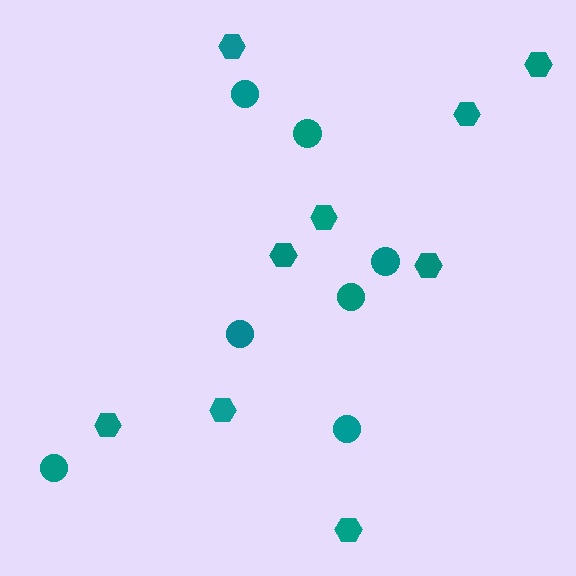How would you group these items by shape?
There are 2 groups: one group of hexagons (9) and one group of circles (7).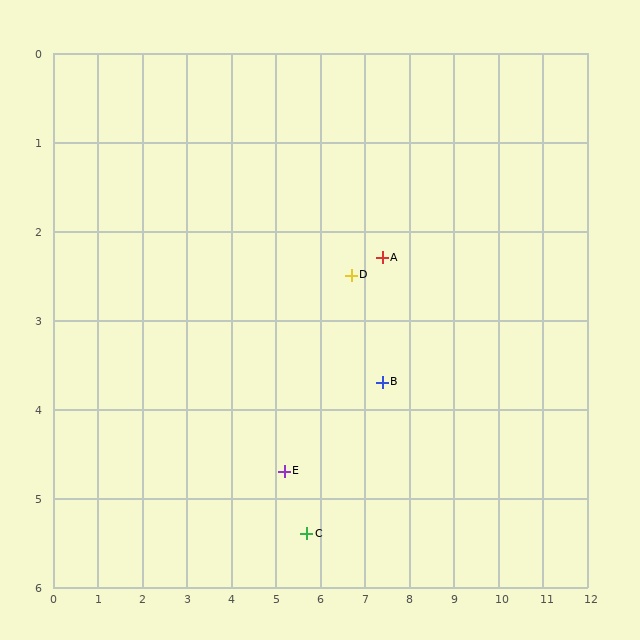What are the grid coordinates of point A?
Point A is at approximately (7.4, 2.3).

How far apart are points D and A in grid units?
Points D and A are about 0.7 grid units apart.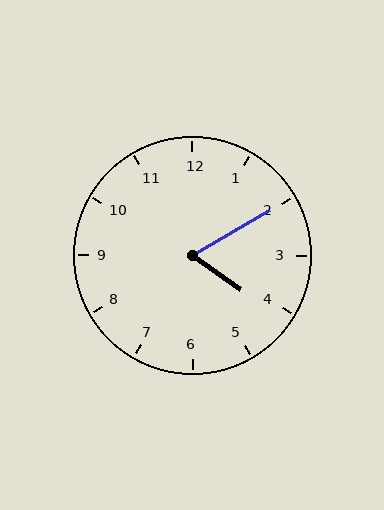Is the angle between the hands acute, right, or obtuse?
It is acute.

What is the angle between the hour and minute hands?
Approximately 65 degrees.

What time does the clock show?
4:10.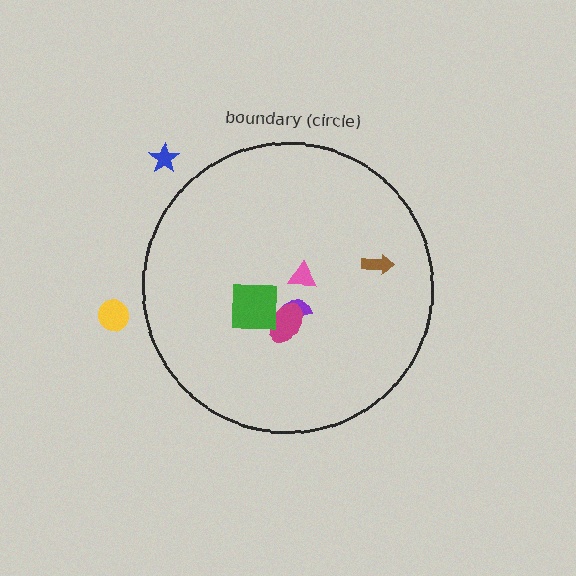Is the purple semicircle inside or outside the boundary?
Inside.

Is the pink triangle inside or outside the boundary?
Inside.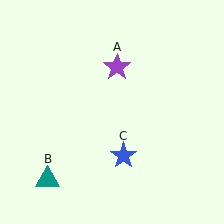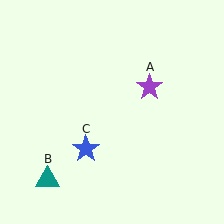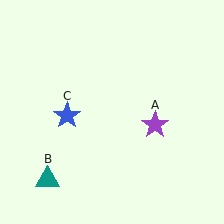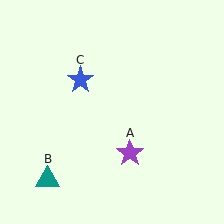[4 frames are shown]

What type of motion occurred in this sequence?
The purple star (object A), blue star (object C) rotated clockwise around the center of the scene.